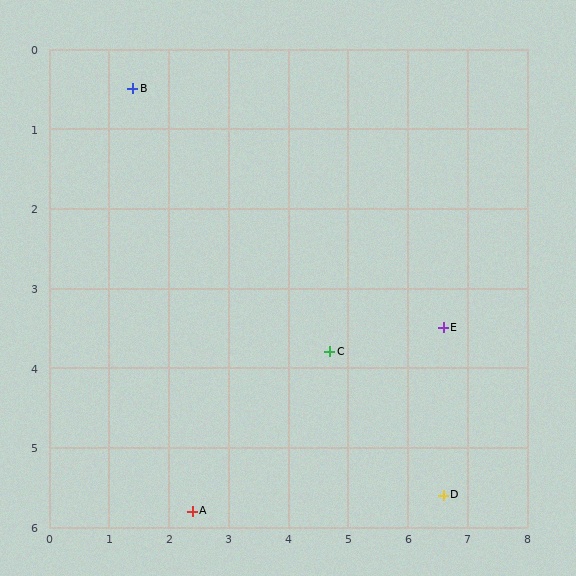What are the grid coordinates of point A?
Point A is at approximately (2.4, 5.8).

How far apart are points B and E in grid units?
Points B and E are about 6.0 grid units apart.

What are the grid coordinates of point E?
Point E is at approximately (6.6, 3.5).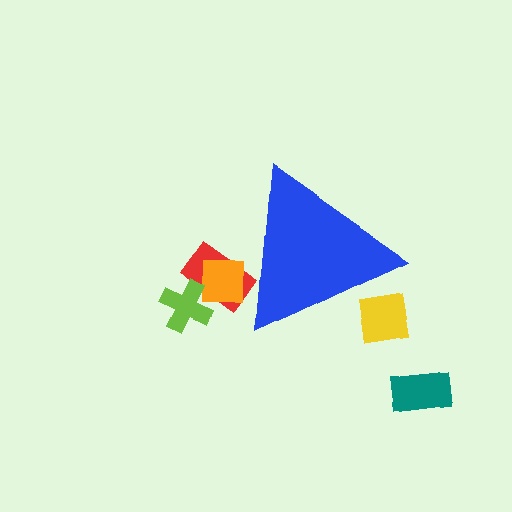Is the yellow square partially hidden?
Yes, the yellow square is partially hidden behind the blue triangle.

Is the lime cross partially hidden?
No, the lime cross is fully visible.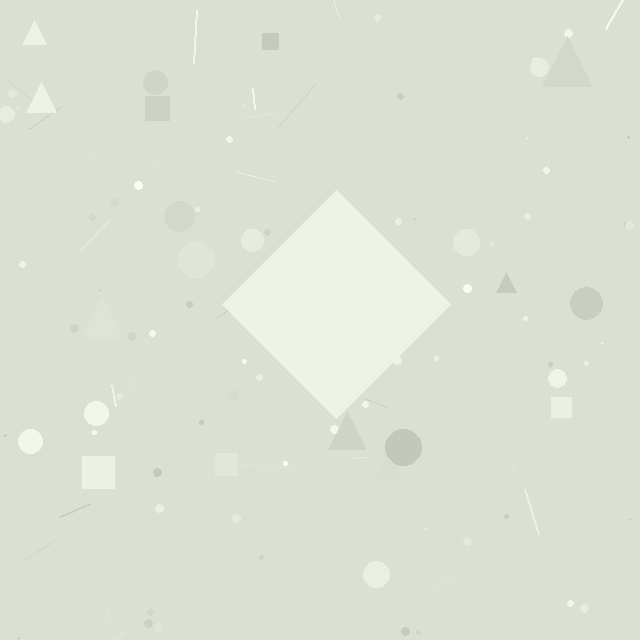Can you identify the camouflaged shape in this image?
The camouflaged shape is a diamond.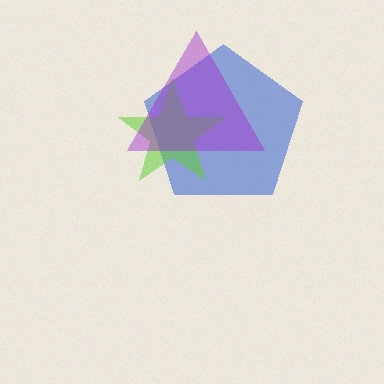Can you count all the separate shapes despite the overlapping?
Yes, there are 3 separate shapes.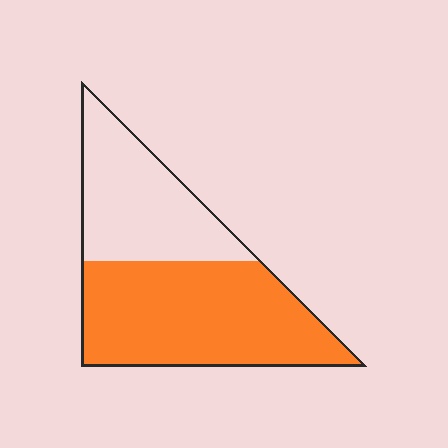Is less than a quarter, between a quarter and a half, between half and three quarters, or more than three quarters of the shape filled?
Between half and three quarters.